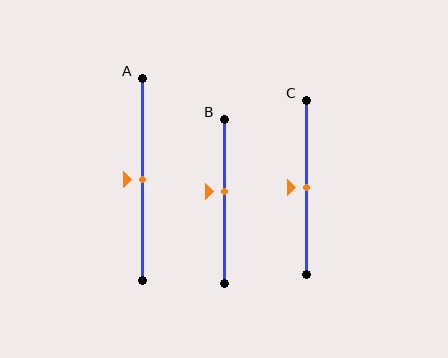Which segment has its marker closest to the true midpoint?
Segment A has its marker closest to the true midpoint.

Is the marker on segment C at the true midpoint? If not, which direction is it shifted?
Yes, the marker on segment C is at the true midpoint.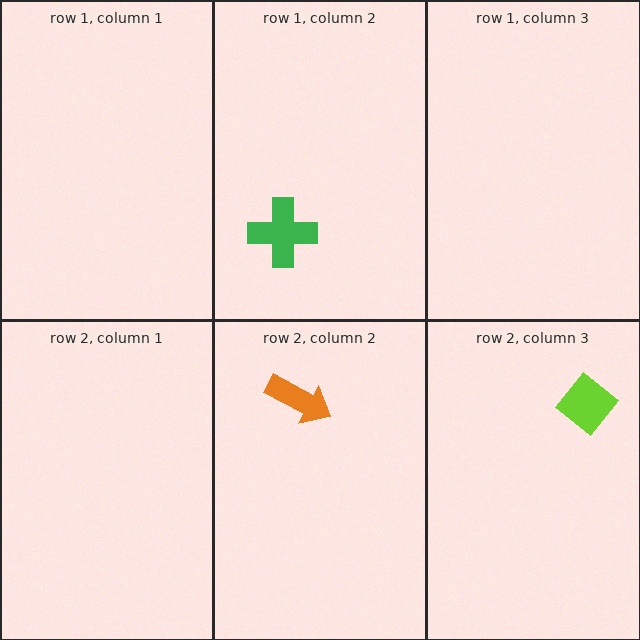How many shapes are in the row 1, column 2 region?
1.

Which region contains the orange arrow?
The row 2, column 2 region.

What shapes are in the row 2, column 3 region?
The lime diamond.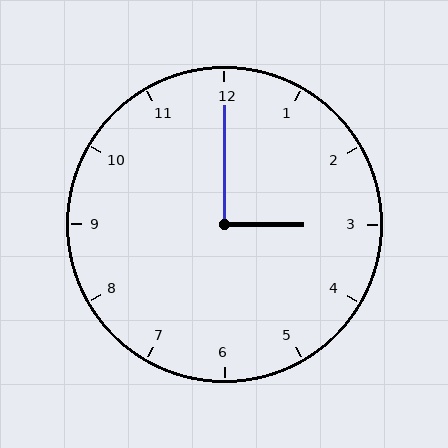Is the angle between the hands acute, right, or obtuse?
It is right.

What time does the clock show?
3:00.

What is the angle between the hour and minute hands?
Approximately 90 degrees.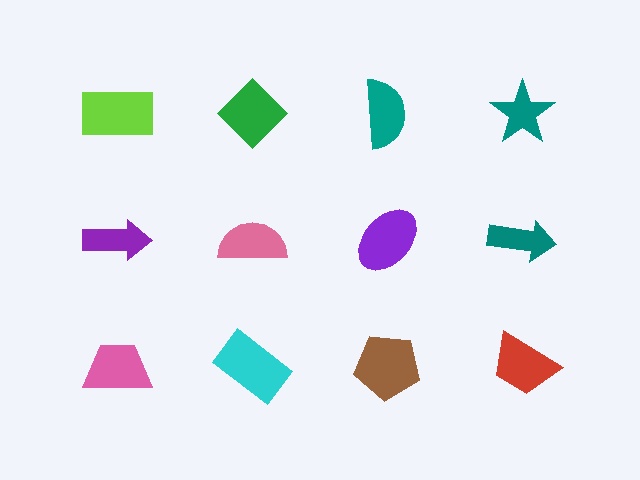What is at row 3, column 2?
A cyan rectangle.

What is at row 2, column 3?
A purple ellipse.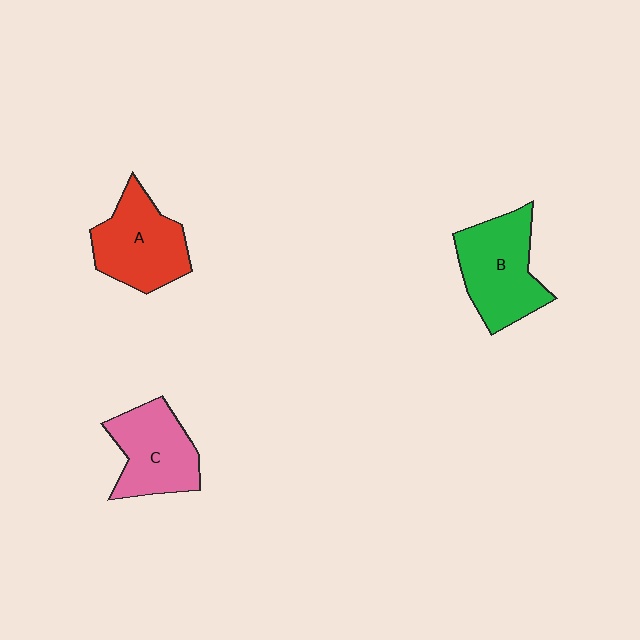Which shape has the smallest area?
Shape C (pink).